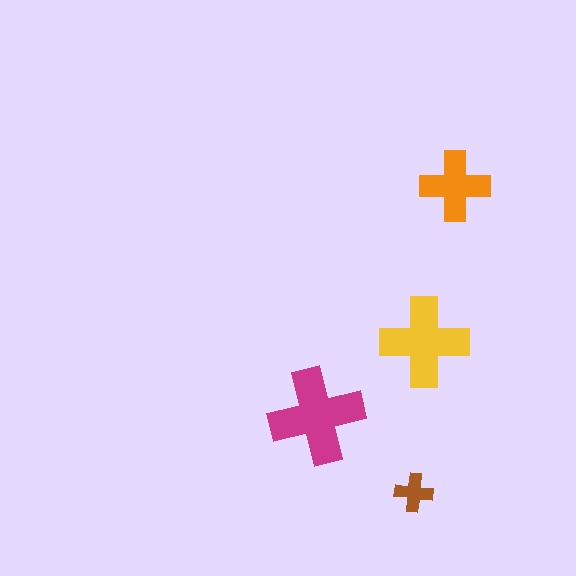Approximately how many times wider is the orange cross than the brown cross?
About 2 times wider.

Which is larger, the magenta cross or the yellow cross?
The magenta one.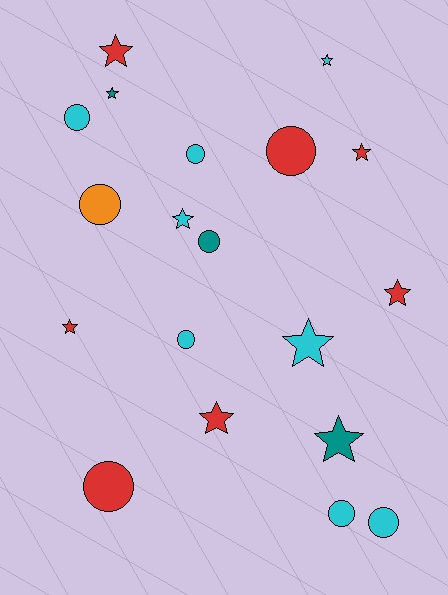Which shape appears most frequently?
Star, with 10 objects.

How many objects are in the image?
There are 19 objects.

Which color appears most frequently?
Cyan, with 8 objects.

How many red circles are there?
There are 2 red circles.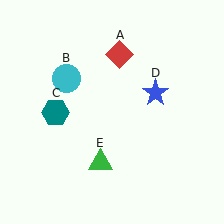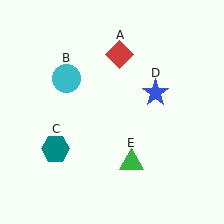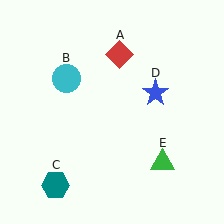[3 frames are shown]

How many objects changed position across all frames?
2 objects changed position: teal hexagon (object C), green triangle (object E).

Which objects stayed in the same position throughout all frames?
Red diamond (object A) and cyan circle (object B) and blue star (object D) remained stationary.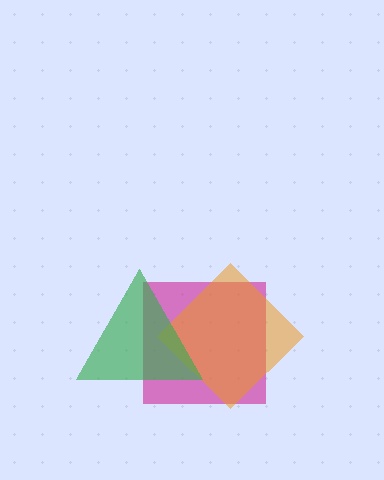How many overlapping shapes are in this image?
There are 3 overlapping shapes in the image.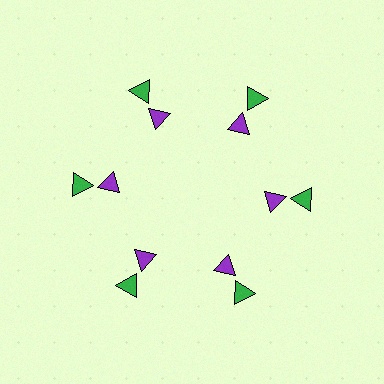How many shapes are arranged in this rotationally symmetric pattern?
There are 12 shapes, arranged in 6 groups of 2.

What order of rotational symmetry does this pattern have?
This pattern has 6-fold rotational symmetry.